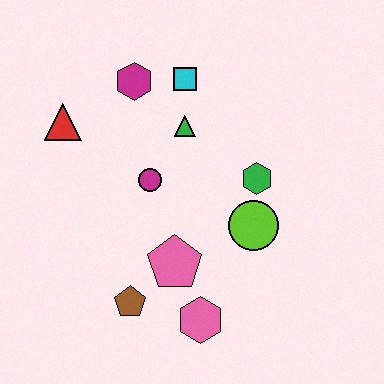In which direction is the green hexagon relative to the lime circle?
The green hexagon is above the lime circle.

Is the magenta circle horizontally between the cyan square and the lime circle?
No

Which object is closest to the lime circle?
The green hexagon is closest to the lime circle.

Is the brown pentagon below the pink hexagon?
No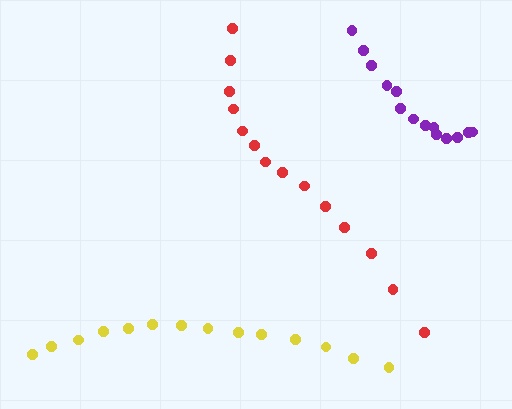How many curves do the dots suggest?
There are 3 distinct paths.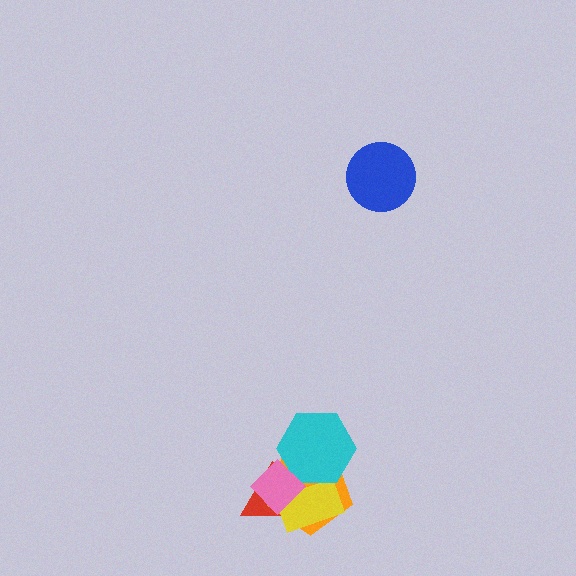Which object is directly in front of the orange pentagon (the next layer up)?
The yellow rectangle is directly in front of the orange pentagon.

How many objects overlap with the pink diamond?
4 objects overlap with the pink diamond.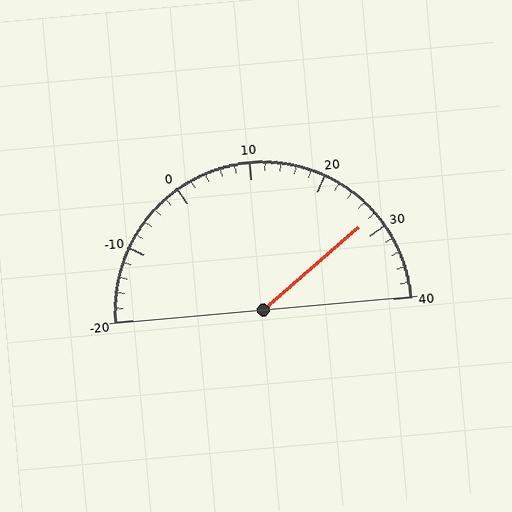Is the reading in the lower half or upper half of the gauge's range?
The reading is in the upper half of the range (-20 to 40).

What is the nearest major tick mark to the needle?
The nearest major tick mark is 30.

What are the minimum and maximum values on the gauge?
The gauge ranges from -20 to 40.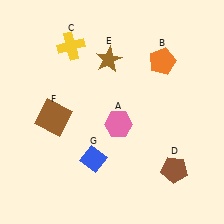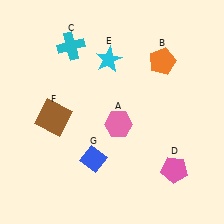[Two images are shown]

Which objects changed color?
C changed from yellow to cyan. D changed from brown to pink. E changed from brown to cyan.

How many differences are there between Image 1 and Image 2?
There are 3 differences between the two images.